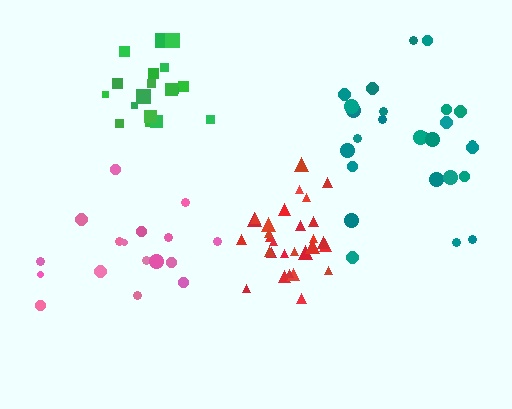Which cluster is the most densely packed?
Red.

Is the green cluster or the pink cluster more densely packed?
Green.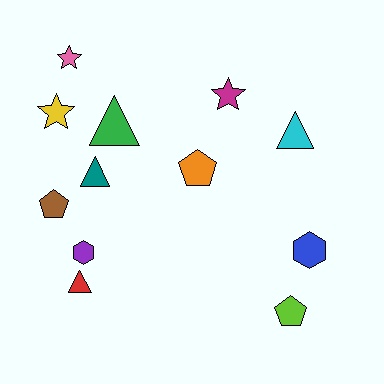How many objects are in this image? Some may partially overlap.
There are 12 objects.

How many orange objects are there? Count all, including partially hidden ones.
There is 1 orange object.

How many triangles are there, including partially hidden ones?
There are 4 triangles.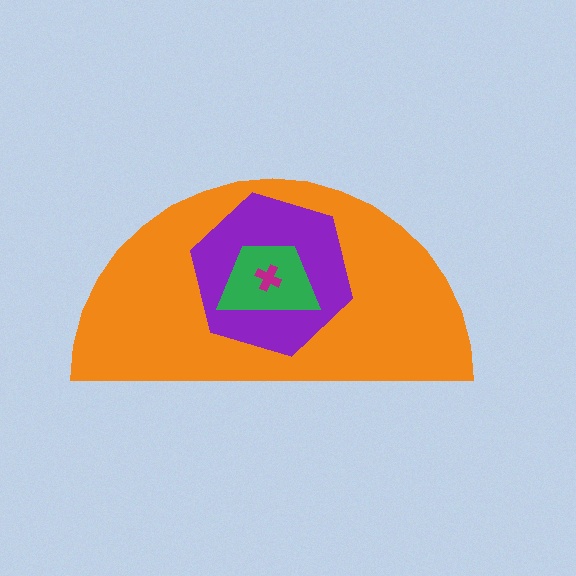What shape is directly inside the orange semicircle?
The purple hexagon.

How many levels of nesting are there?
4.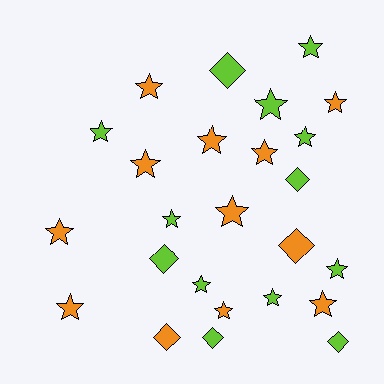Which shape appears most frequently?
Star, with 18 objects.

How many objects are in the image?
There are 25 objects.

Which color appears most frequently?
Lime, with 13 objects.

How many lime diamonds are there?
There are 5 lime diamonds.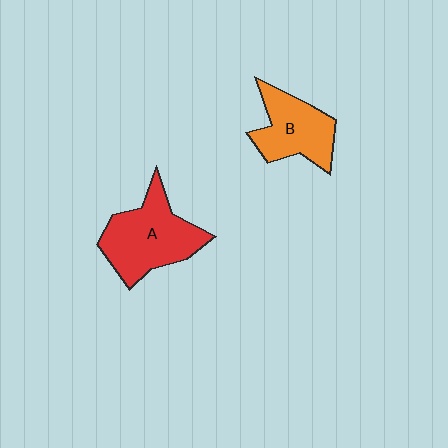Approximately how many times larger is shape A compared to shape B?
Approximately 1.3 times.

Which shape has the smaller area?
Shape B (orange).